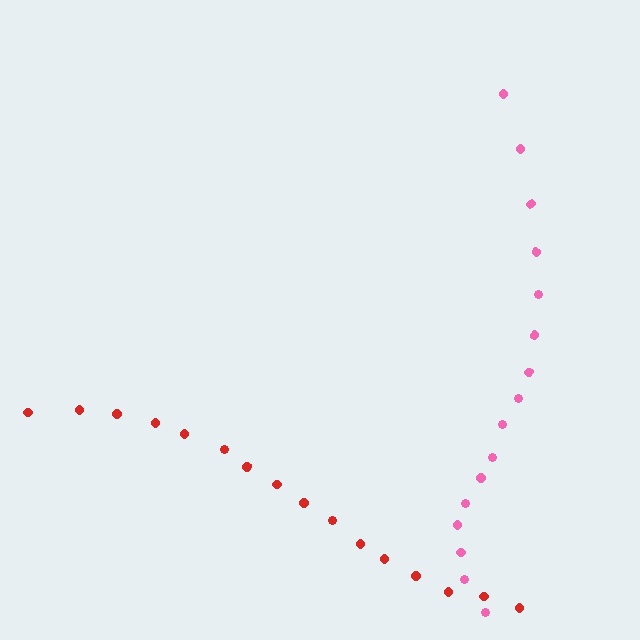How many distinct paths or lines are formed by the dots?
There are 2 distinct paths.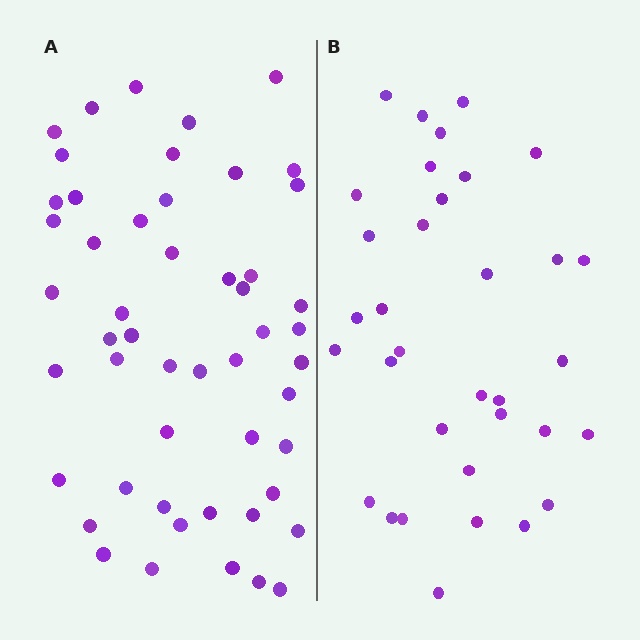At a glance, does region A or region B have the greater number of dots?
Region A (the left region) has more dots.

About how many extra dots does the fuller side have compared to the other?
Region A has approximately 15 more dots than region B.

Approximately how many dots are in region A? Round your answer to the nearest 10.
About 50 dots. (The exact count is 51, which rounds to 50.)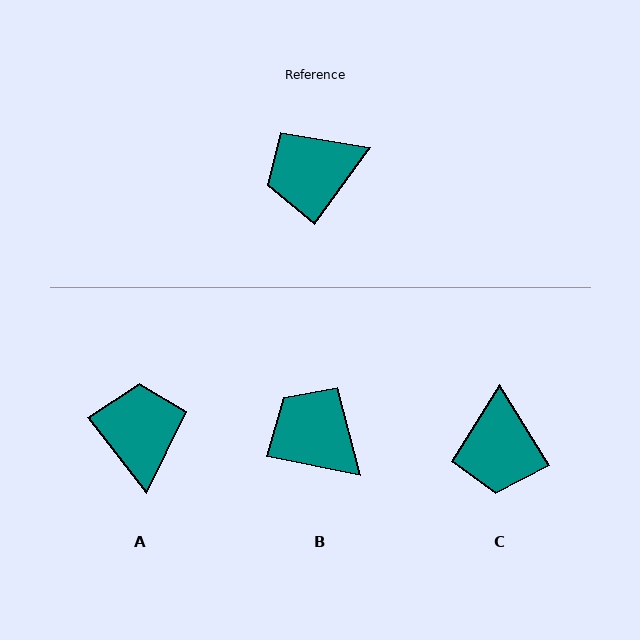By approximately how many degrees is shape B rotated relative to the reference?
Approximately 66 degrees clockwise.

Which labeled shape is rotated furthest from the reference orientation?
A, about 107 degrees away.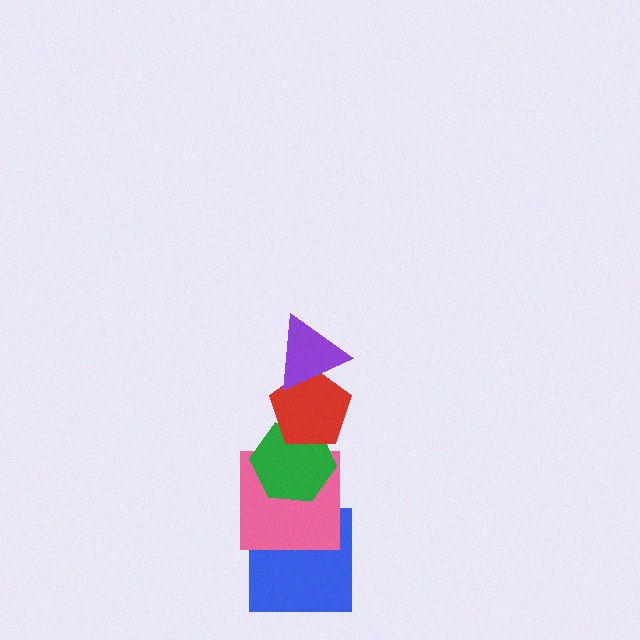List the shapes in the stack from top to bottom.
From top to bottom: the purple triangle, the red pentagon, the green hexagon, the pink square, the blue square.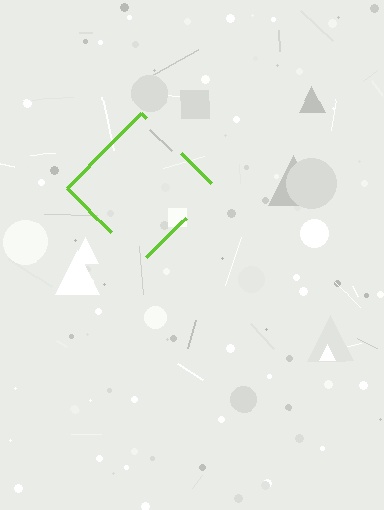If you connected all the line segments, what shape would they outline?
They would outline a diamond.